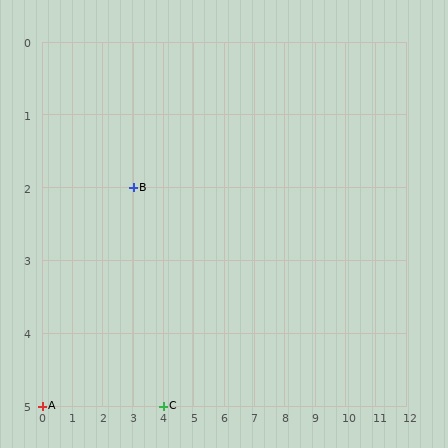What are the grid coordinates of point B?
Point B is at grid coordinates (3, 2).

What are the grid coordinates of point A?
Point A is at grid coordinates (0, 5).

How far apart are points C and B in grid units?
Points C and B are 1 column and 3 rows apart (about 3.2 grid units diagonally).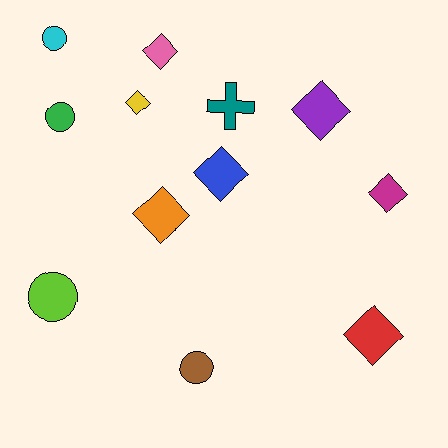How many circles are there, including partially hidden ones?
There are 4 circles.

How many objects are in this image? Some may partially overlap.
There are 12 objects.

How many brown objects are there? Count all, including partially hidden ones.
There is 1 brown object.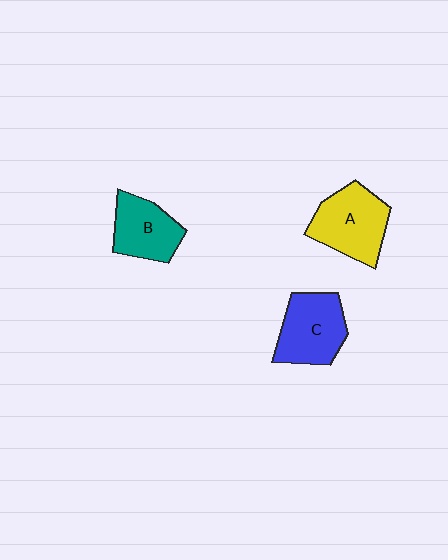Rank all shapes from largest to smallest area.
From largest to smallest: A (yellow), C (blue), B (teal).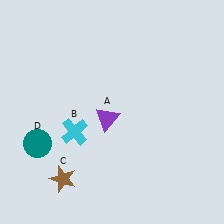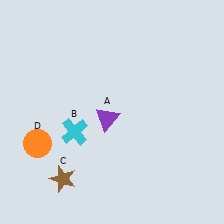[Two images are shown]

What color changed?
The circle (D) changed from teal in Image 1 to orange in Image 2.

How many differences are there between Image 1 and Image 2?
There is 1 difference between the two images.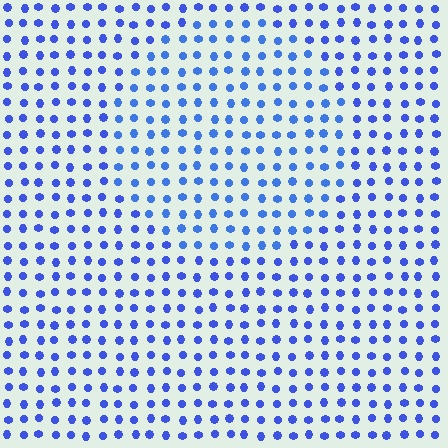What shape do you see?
I see a circle.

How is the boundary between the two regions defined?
The boundary is defined purely by a slight shift in hue (about 14 degrees). Spacing, size, and orientation are identical on both sides.